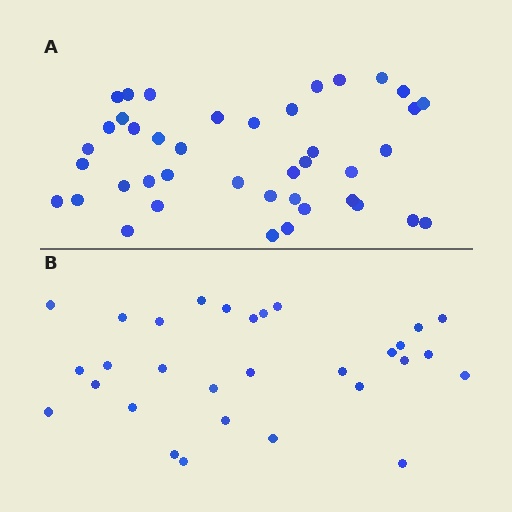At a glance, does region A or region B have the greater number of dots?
Region A (the top region) has more dots.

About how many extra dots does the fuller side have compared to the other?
Region A has roughly 12 or so more dots than region B.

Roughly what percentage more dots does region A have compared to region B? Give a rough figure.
About 35% more.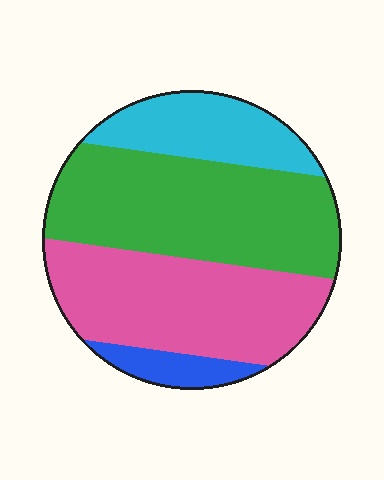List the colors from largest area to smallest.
From largest to smallest: green, pink, cyan, blue.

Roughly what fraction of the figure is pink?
Pink takes up between a quarter and a half of the figure.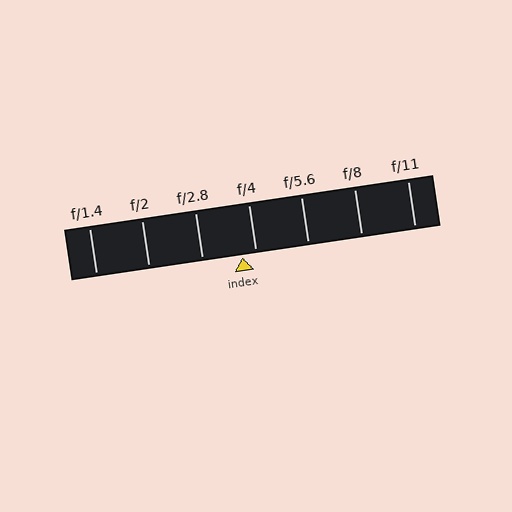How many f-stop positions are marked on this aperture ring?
There are 7 f-stop positions marked.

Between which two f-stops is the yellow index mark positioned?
The index mark is between f/2.8 and f/4.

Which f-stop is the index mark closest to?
The index mark is closest to f/4.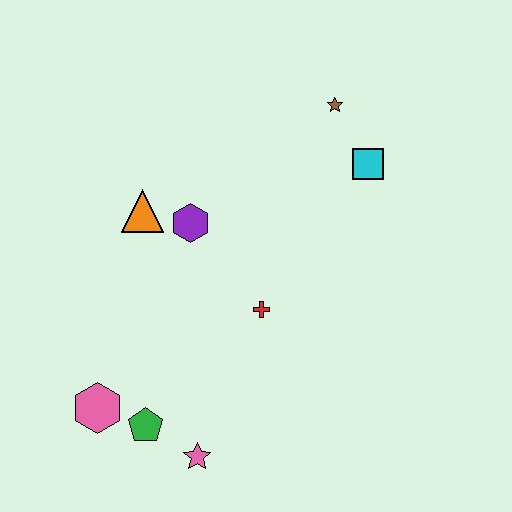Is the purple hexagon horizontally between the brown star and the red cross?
No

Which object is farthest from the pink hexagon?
The brown star is farthest from the pink hexagon.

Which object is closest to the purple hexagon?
The orange triangle is closest to the purple hexagon.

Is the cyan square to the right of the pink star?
Yes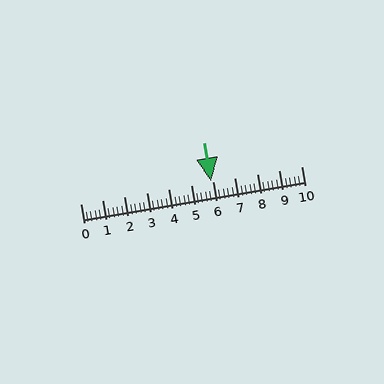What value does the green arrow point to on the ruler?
The green arrow points to approximately 5.9.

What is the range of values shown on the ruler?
The ruler shows values from 0 to 10.